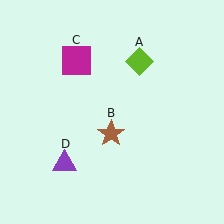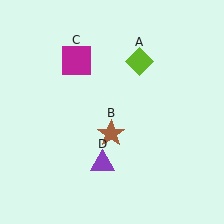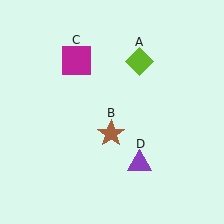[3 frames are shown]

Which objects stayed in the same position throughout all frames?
Lime diamond (object A) and brown star (object B) and magenta square (object C) remained stationary.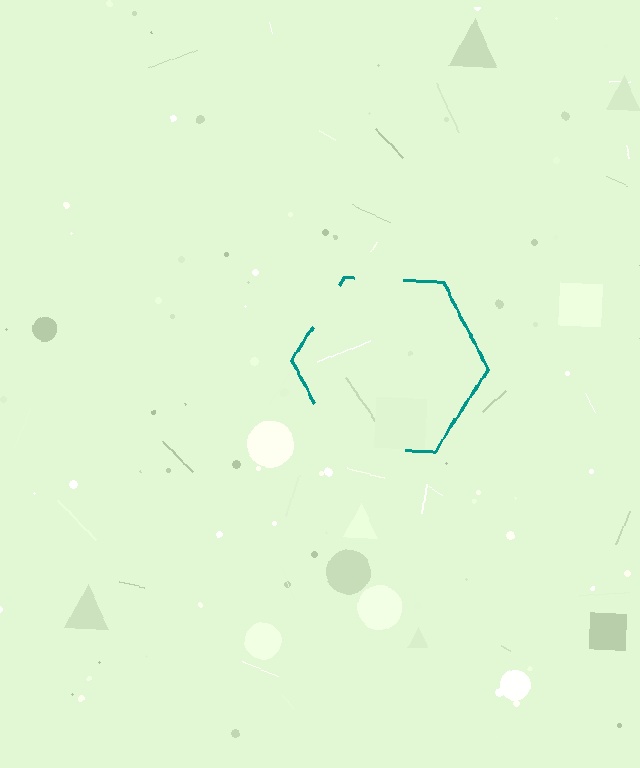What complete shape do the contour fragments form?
The contour fragments form a hexagon.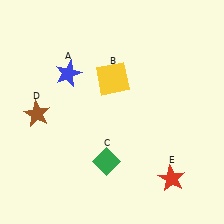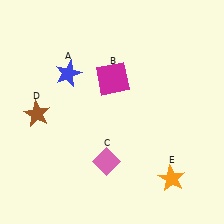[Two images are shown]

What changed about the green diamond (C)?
In Image 1, C is green. In Image 2, it changed to pink.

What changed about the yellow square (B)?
In Image 1, B is yellow. In Image 2, it changed to magenta.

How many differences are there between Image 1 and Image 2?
There are 3 differences between the two images.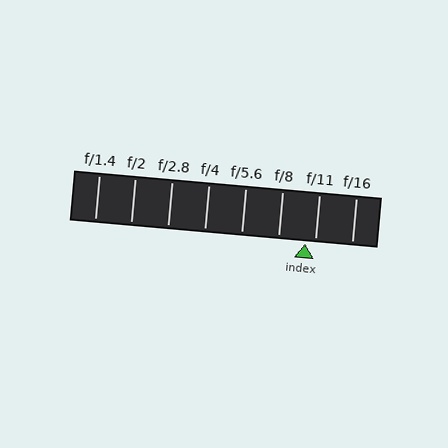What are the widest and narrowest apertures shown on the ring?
The widest aperture shown is f/1.4 and the narrowest is f/16.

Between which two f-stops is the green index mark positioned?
The index mark is between f/8 and f/11.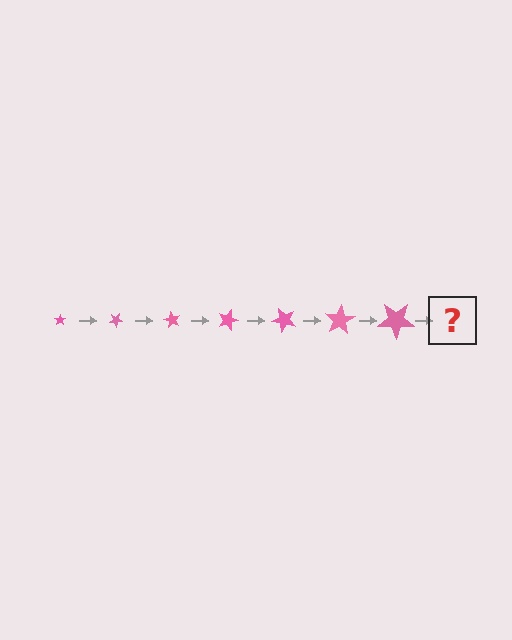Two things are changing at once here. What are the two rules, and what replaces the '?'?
The two rules are that the star grows larger each step and it rotates 30 degrees each step. The '?' should be a star, larger than the previous one and rotated 210 degrees from the start.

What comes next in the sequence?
The next element should be a star, larger than the previous one and rotated 210 degrees from the start.